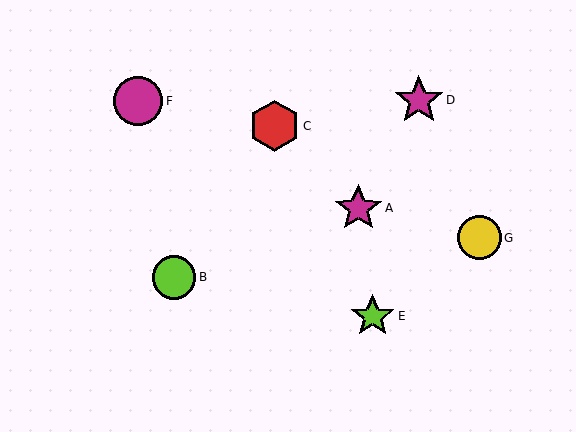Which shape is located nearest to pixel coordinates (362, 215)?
The magenta star (labeled A) at (358, 208) is nearest to that location.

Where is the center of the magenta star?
The center of the magenta star is at (358, 208).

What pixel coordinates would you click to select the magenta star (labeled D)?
Click at (419, 100) to select the magenta star D.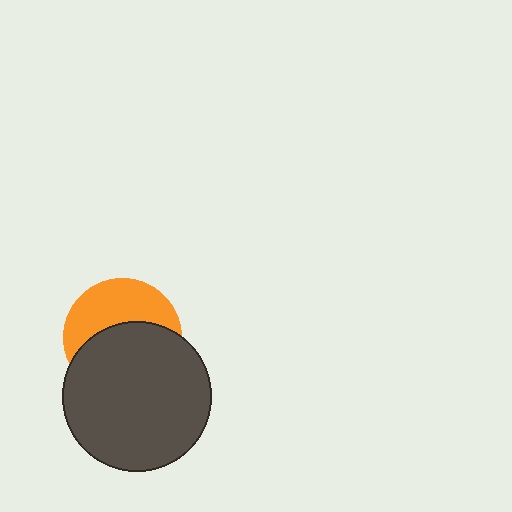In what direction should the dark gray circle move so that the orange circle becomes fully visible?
The dark gray circle should move down. That is the shortest direction to clear the overlap and leave the orange circle fully visible.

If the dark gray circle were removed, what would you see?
You would see the complete orange circle.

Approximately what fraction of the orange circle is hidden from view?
Roughly 56% of the orange circle is hidden behind the dark gray circle.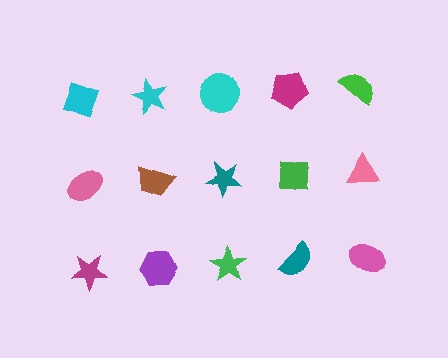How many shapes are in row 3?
5 shapes.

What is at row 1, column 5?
A green semicircle.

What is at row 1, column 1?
A cyan diamond.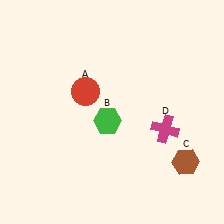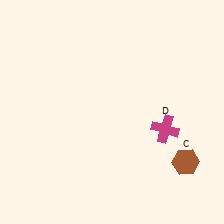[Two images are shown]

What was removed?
The green hexagon (B), the red circle (A) were removed in Image 2.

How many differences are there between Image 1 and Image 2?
There are 2 differences between the two images.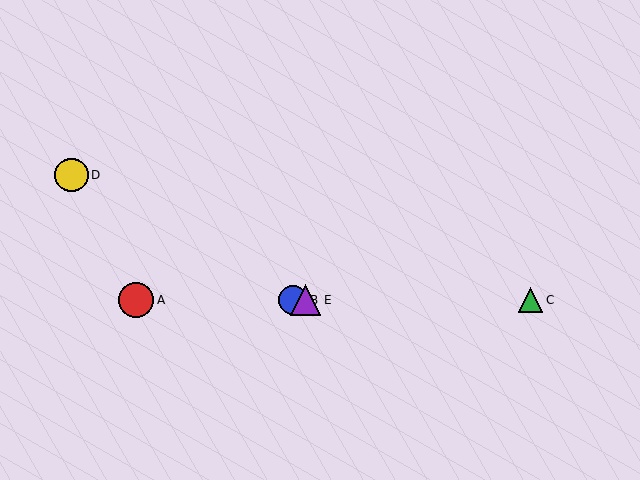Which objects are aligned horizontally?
Objects A, B, C, E are aligned horizontally.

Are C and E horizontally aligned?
Yes, both are at y≈300.